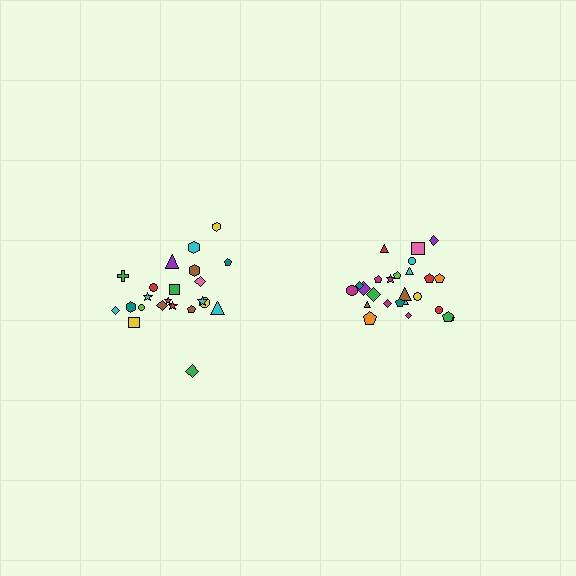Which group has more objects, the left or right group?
The right group.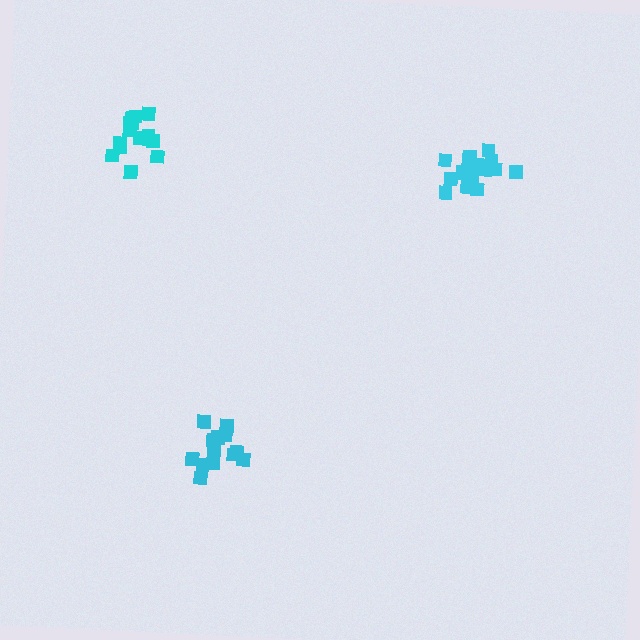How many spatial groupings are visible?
There are 3 spatial groupings.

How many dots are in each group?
Group 1: 14 dots, Group 2: 18 dots, Group 3: 15 dots (47 total).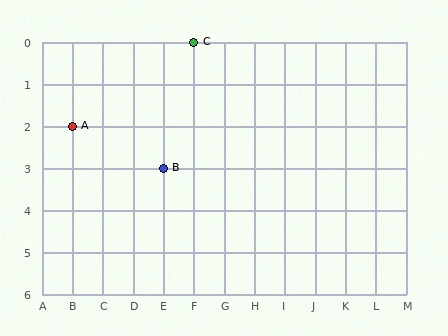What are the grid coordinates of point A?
Point A is at grid coordinates (B, 2).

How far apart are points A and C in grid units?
Points A and C are 4 columns and 2 rows apart (about 4.5 grid units diagonally).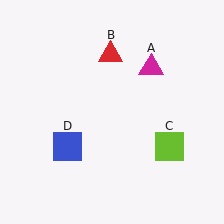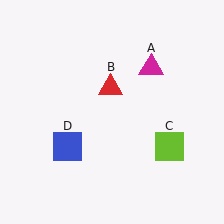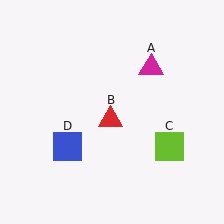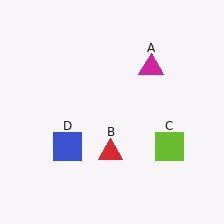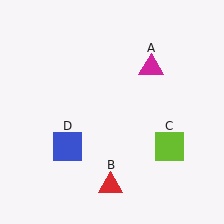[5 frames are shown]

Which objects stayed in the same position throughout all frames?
Magenta triangle (object A) and lime square (object C) and blue square (object D) remained stationary.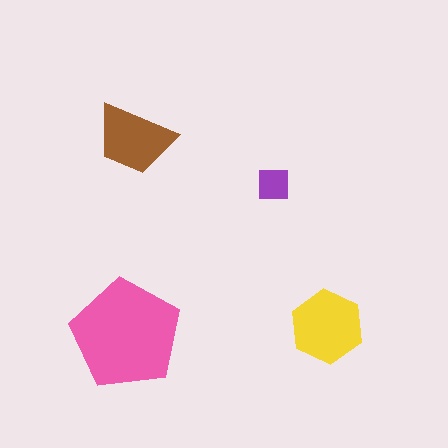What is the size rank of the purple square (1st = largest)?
4th.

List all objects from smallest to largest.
The purple square, the brown trapezoid, the yellow hexagon, the pink pentagon.